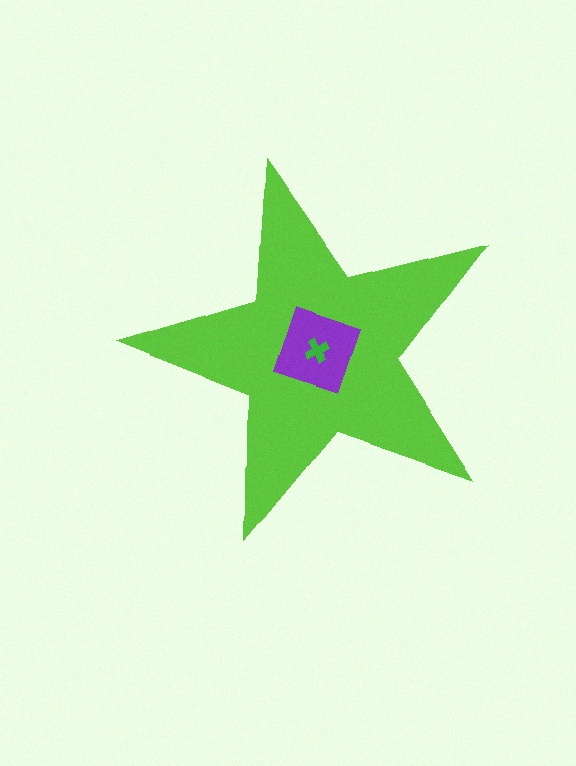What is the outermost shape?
The lime star.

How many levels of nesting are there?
3.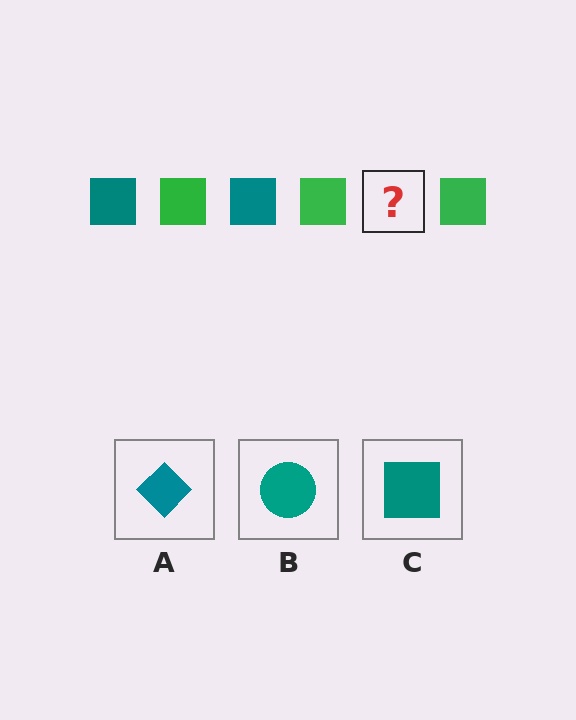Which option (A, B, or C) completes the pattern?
C.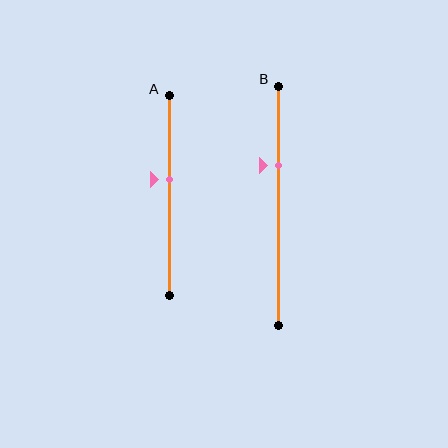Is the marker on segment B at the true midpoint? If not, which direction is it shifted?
No, the marker on segment B is shifted upward by about 17% of the segment length.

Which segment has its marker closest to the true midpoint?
Segment A has its marker closest to the true midpoint.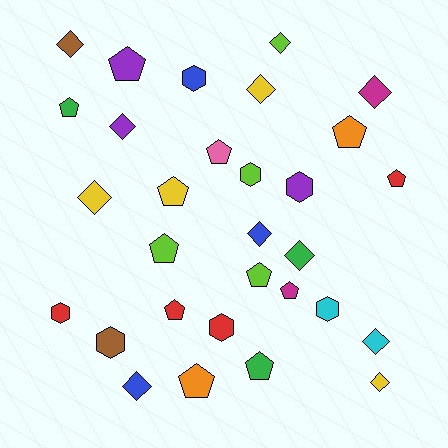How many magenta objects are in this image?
There are 2 magenta objects.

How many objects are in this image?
There are 30 objects.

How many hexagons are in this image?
There are 7 hexagons.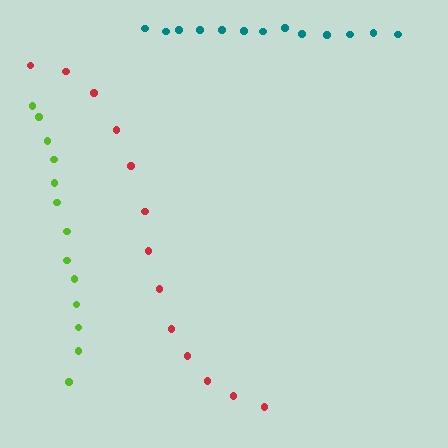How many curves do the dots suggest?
There are 3 distinct paths.